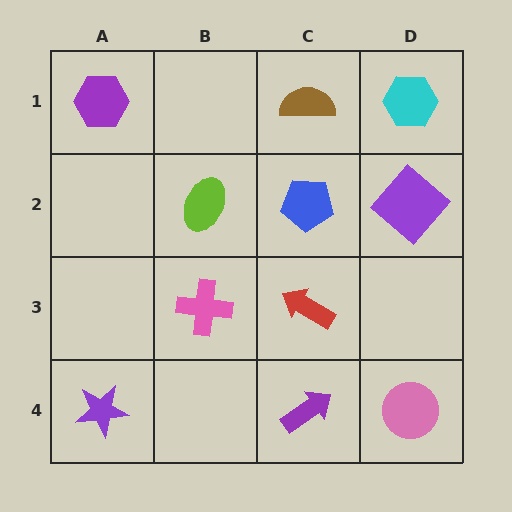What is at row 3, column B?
A pink cross.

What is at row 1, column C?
A brown semicircle.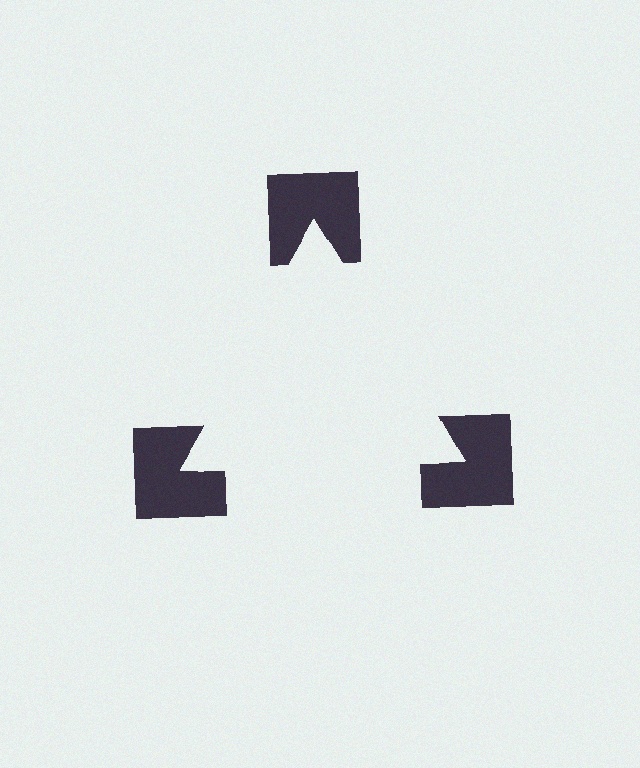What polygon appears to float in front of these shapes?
An illusory triangle — its edges are inferred from the aligned wedge cuts in the notched squares, not physically drawn.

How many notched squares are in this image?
There are 3 — one at each vertex of the illusory triangle.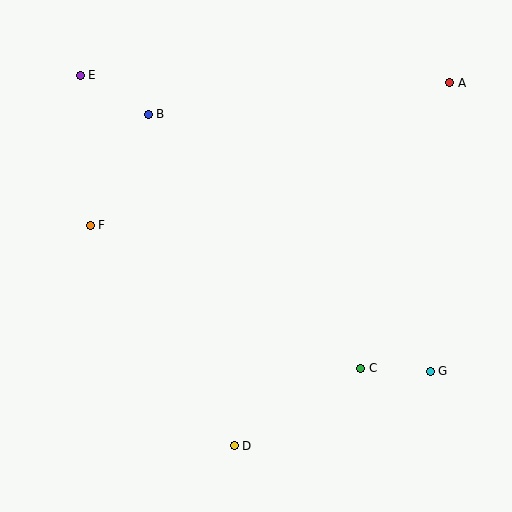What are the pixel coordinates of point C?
Point C is at (361, 368).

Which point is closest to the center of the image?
Point C at (361, 368) is closest to the center.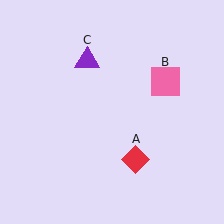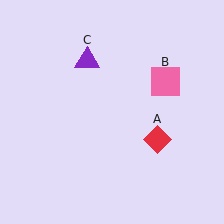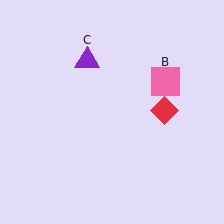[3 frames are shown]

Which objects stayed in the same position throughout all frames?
Pink square (object B) and purple triangle (object C) remained stationary.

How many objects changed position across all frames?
1 object changed position: red diamond (object A).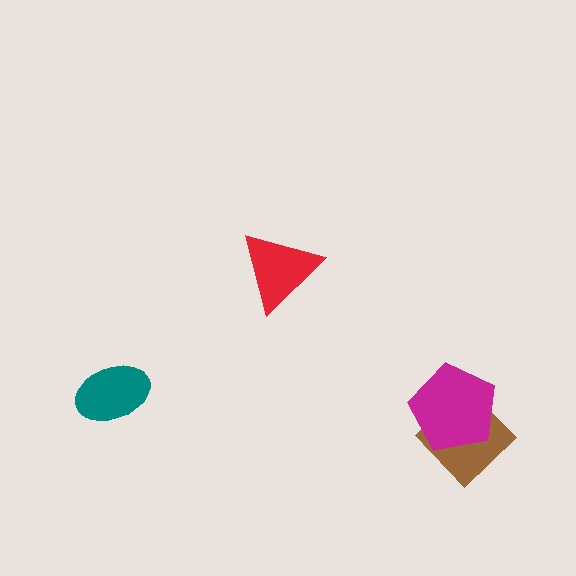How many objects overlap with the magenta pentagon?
1 object overlaps with the magenta pentagon.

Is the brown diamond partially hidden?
Yes, it is partially covered by another shape.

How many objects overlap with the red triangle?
0 objects overlap with the red triangle.